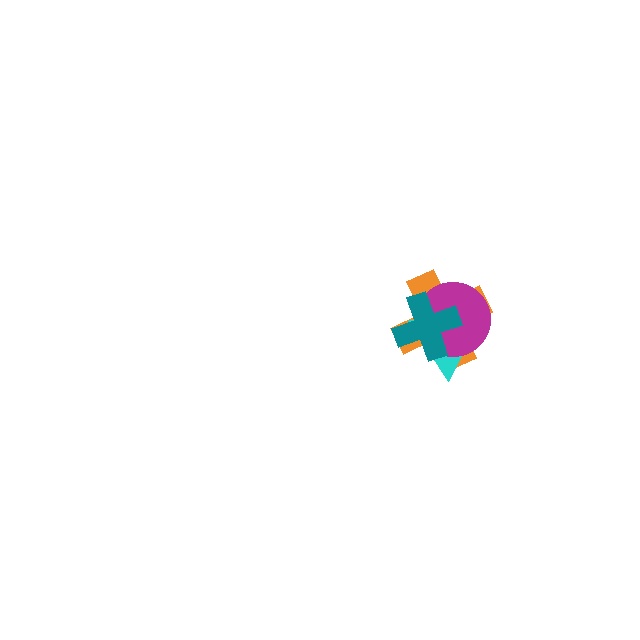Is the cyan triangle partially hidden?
Yes, it is partially covered by another shape.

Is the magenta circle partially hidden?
Yes, it is partially covered by another shape.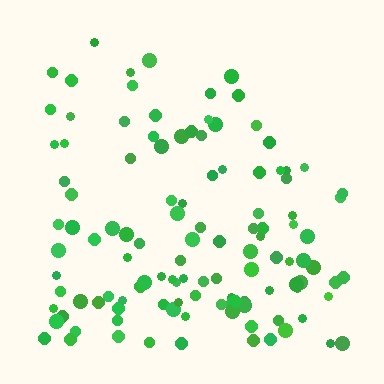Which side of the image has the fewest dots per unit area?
The top.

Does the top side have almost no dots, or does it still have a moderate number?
Still a moderate number, just noticeably fewer than the bottom.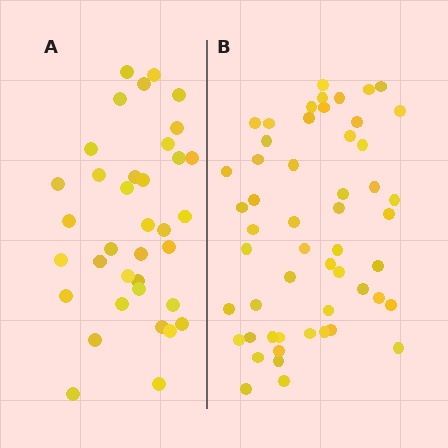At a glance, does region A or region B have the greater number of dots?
Region B (the right region) has more dots.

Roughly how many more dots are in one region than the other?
Region B has approximately 15 more dots than region A.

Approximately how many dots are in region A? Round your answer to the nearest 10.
About 40 dots. (The exact count is 36, which rounds to 40.)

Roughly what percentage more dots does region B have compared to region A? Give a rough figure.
About 45% more.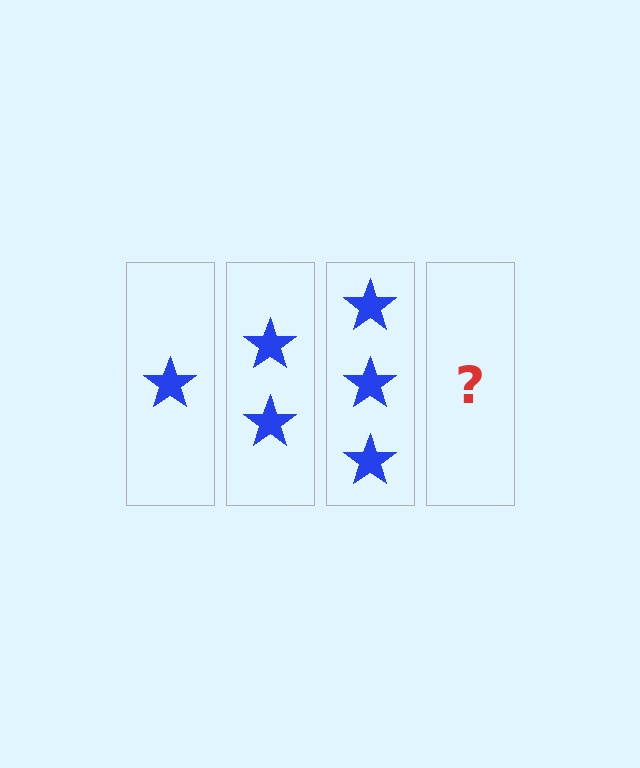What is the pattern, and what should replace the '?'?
The pattern is that each step adds one more star. The '?' should be 4 stars.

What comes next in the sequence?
The next element should be 4 stars.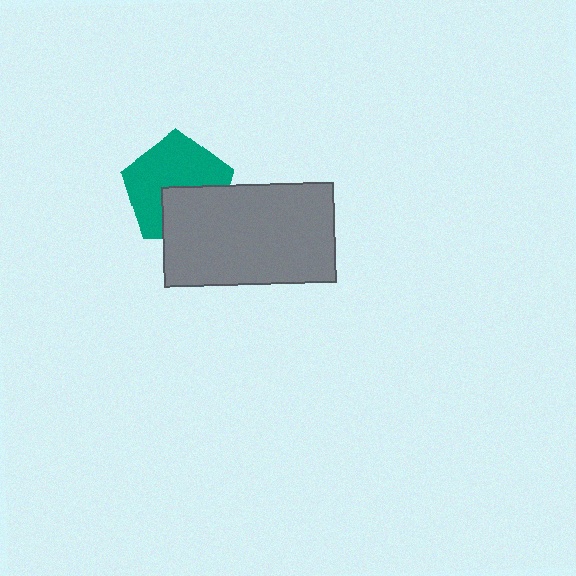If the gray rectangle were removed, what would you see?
You would see the complete teal pentagon.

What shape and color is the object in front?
The object in front is a gray rectangle.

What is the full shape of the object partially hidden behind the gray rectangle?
The partially hidden object is a teal pentagon.